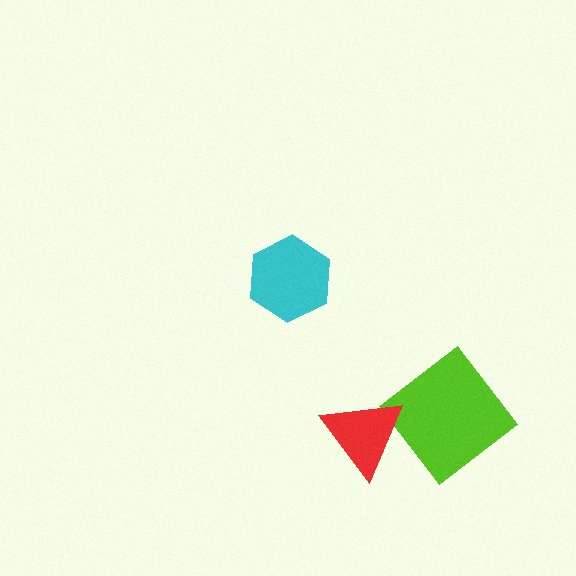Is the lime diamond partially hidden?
Yes, it is partially covered by another shape.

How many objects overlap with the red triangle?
1 object overlaps with the red triangle.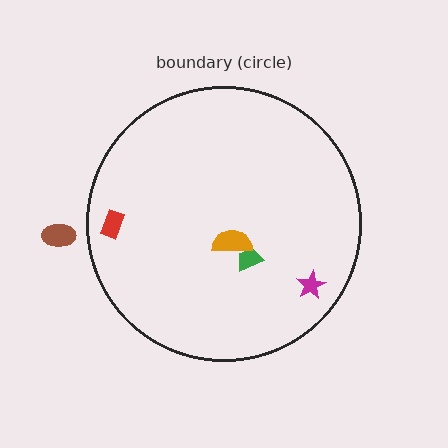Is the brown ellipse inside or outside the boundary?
Outside.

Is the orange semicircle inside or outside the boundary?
Inside.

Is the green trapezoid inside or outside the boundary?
Inside.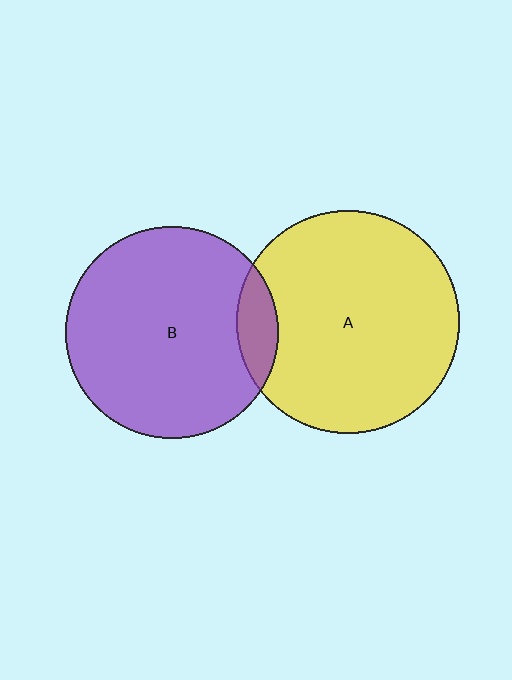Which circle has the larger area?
Circle A (yellow).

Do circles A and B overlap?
Yes.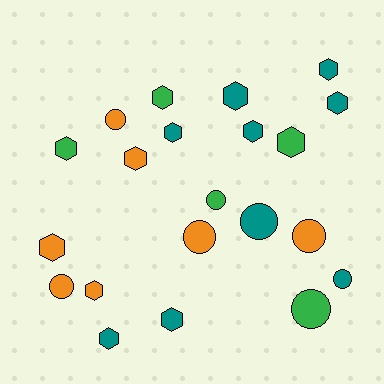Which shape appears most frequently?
Hexagon, with 13 objects.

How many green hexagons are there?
There are 3 green hexagons.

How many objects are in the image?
There are 21 objects.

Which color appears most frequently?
Teal, with 9 objects.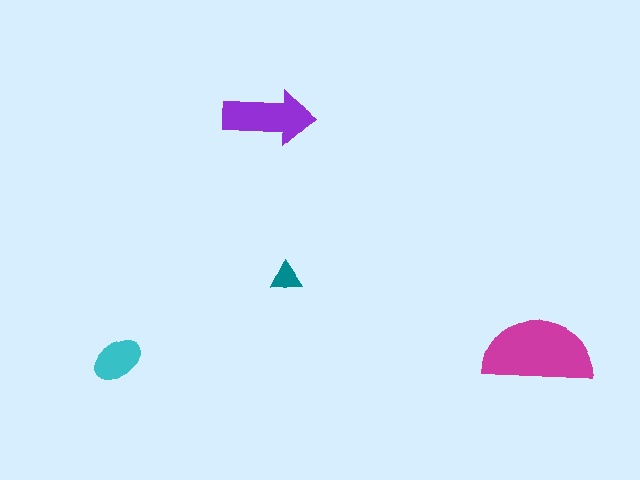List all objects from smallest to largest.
The teal triangle, the cyan ellipse, the purple arrow, the magenta semicircle.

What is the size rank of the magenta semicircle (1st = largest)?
1st.